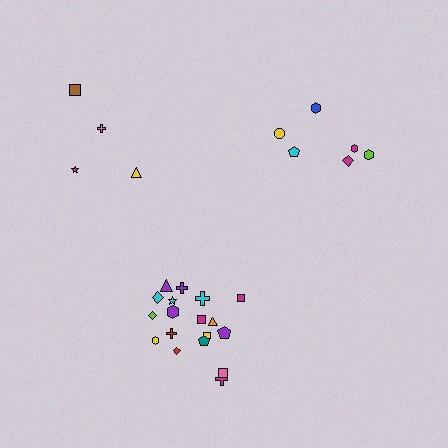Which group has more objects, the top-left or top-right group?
The top-right group.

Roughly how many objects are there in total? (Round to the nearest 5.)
Roughly 30 objects in total.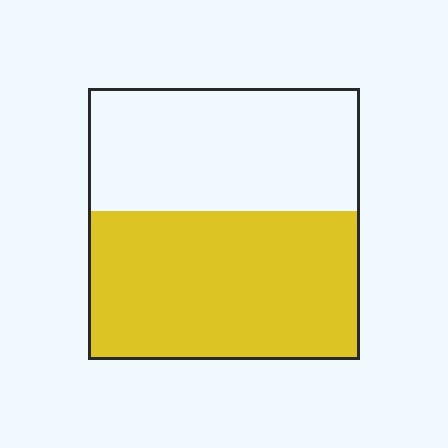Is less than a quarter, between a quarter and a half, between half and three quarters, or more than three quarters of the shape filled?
Between half and three quarters.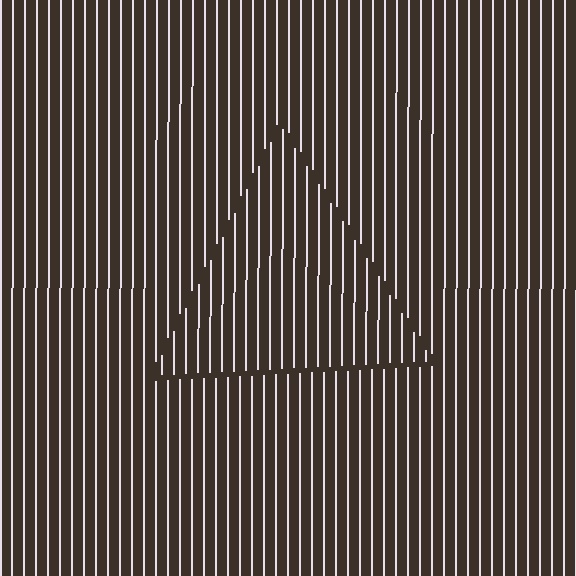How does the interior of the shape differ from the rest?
The interior of the shape contains the same grating, shifted by half a period — the contour is defined by the phase discontinuity where line-ends from the inner and outer gratings abut.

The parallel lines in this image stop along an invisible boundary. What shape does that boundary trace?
An illusory triangle. The interior of the shape contains the same grating, shifted by half a period — the contour is defined by the phase discontinuity where line-ends from the inner and outer gratings abut.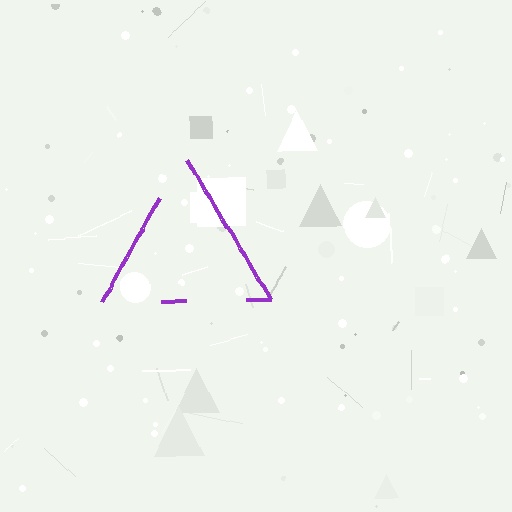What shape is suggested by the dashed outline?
The dashed outline suggests a triangle.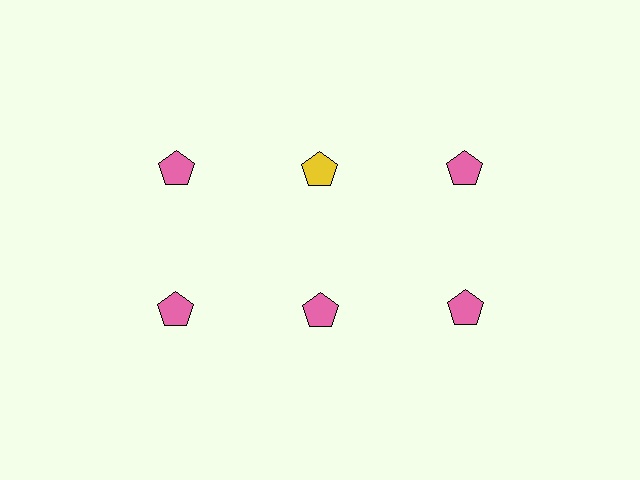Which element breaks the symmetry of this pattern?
The yellow pentagon in the top row, second from left column breaks the symmetry. All other shapes are pink pentagons.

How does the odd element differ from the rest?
It has a different color: yellow instead of pink.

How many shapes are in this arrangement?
There are 6 shapes arranged in a grid pattern.